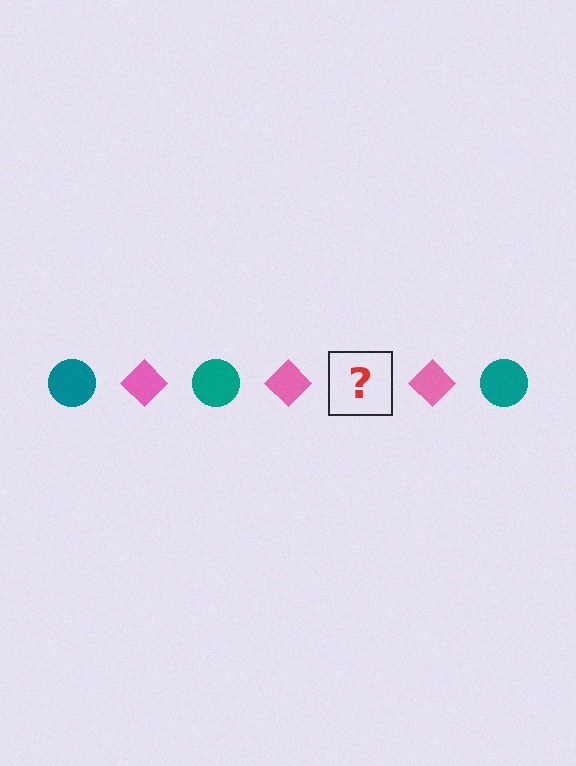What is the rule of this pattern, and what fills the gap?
The rule is that the pattern alternates between teal circle and pink diamond. The gap should be filled with a teal circle.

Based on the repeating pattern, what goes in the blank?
The blank should be a teal circle.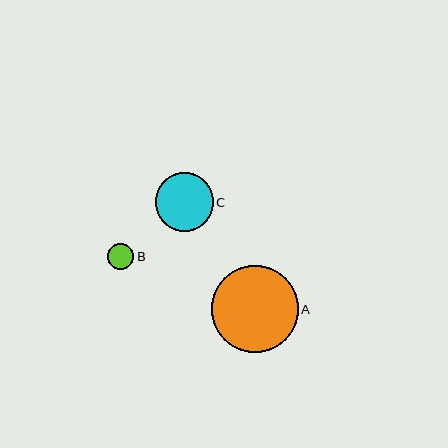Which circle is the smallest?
Circle B is the smallest with a size of approximately 26 pixels.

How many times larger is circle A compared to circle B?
Circle A is approximately 3.3 times the size of circle B.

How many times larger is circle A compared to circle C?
Circle A is approximately 1.5 times the size of circle C.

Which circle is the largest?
Circle A is the largest with a size of approximately 87 pixels.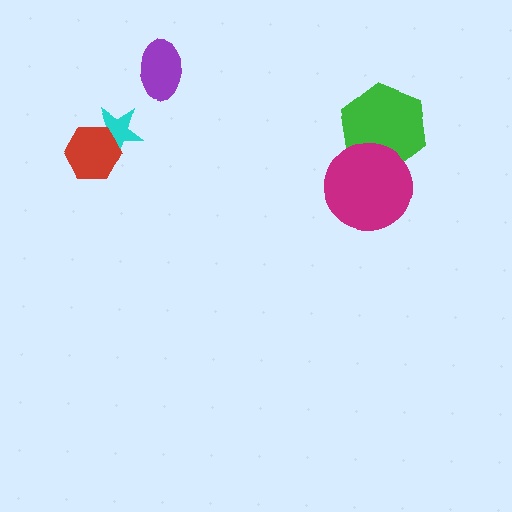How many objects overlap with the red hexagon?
1 object overlaps with the red hexagon.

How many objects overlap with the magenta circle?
1 object overlaps with the magenta circle.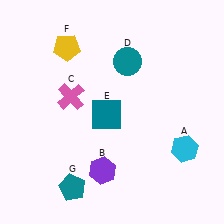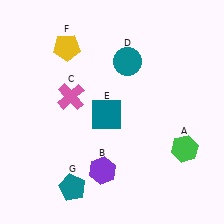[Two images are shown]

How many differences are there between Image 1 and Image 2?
There is 1 difference between the two images.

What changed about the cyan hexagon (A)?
In Image 1, A is cyan. In Image 2, it changed to green.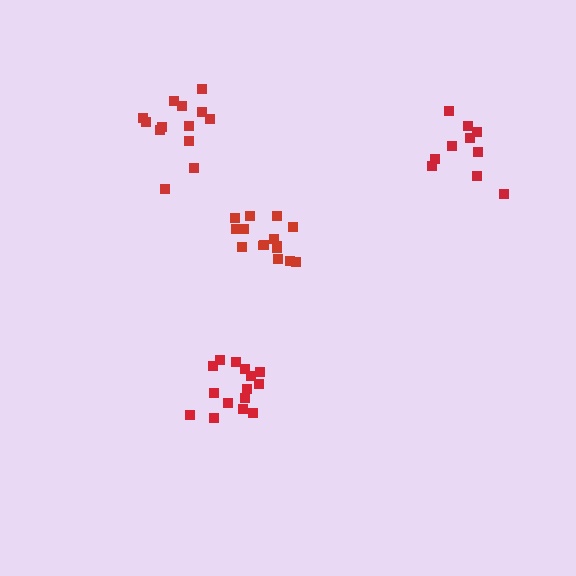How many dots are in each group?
Group 1: 15 dots, Group 2: 15 dots, Group 3: 10 dots, Group 4: 13 dots (53 total).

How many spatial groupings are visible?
There are 4 spatial groupings.